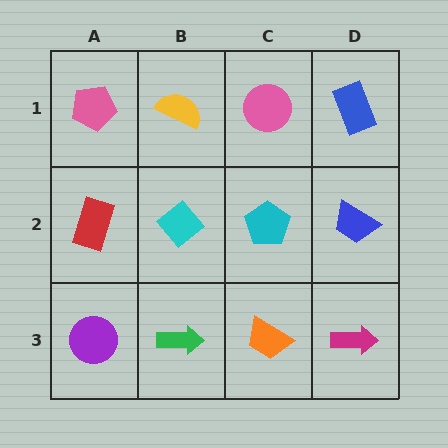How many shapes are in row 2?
4 shapes.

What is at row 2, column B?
A cyan diamond.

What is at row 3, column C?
An orange trapezoid.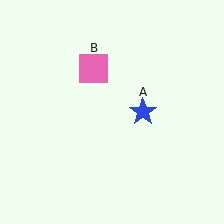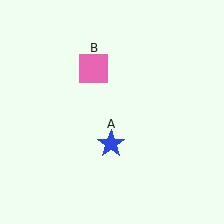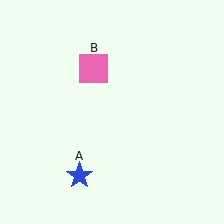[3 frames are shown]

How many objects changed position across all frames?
1 object changed position: blue star (object A).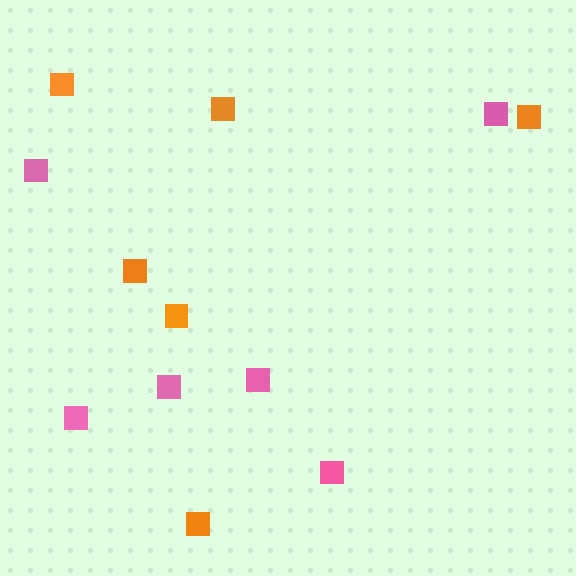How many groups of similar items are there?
There are 2 groups: one group of orange squares (6) and one group of pink squares (6).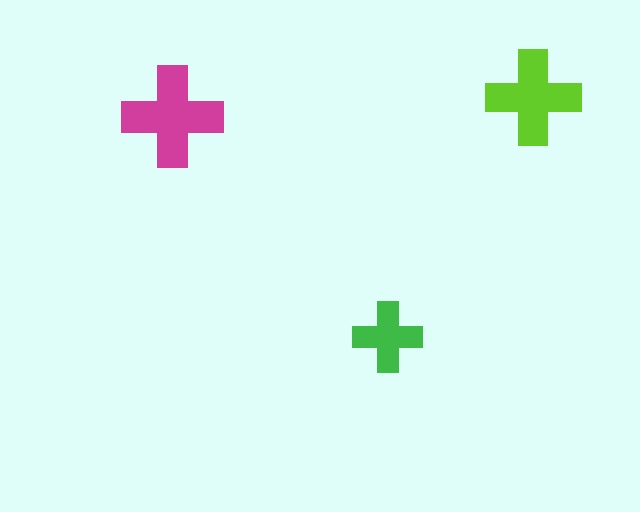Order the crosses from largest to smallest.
the magenta one, the lime one, the green one.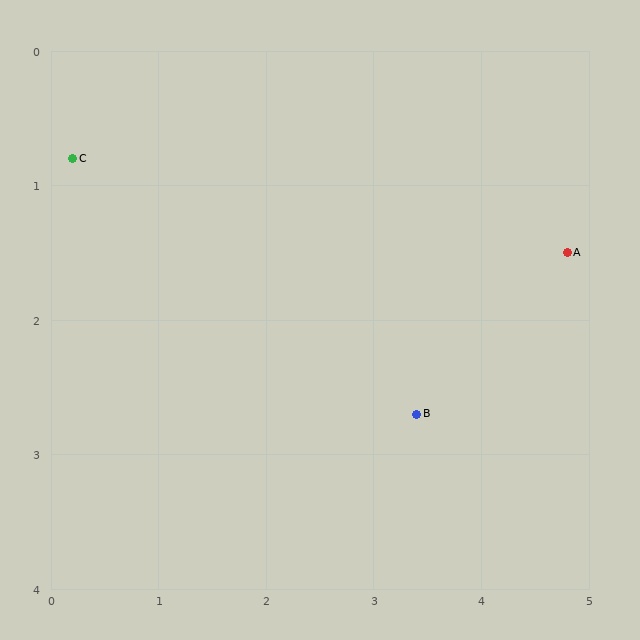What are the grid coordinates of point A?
Point A is at approximately (4.8, 1.5).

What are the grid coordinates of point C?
Point C is at approximately (0.2, 0.8).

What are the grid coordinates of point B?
Point B is at approximately (3.4, 2.7).